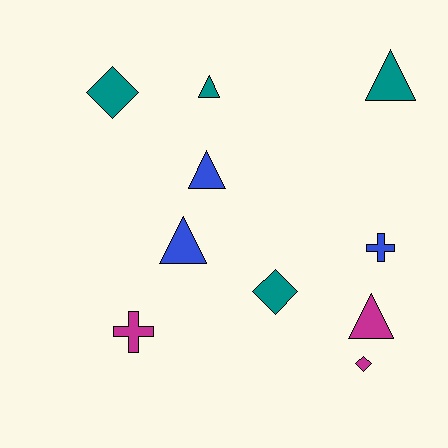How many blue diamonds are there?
There are no blue diamonds.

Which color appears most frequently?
Teal, with 4 objects.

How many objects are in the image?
There are 10 objects.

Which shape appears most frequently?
Triangle, with 5 objects.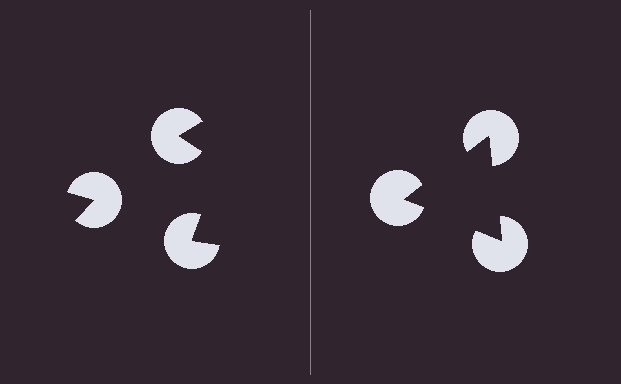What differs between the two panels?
The pac-man discs are positioned identically on both sides; only the wedge orientations differ. On the right they align to a triangle; on the left they are misaligned.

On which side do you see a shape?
An illusory triangle appears on the right side. On the left side the wedge cuts are rotated, so no coherent shape forms.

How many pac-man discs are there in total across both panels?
6 — 3 on each side.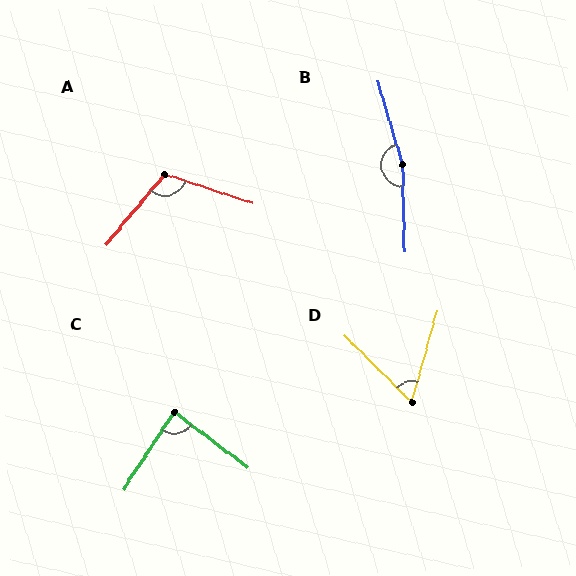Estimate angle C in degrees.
Approximately 86 degrees.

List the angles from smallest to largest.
D (60°), C (86°), A (112°), B (165°).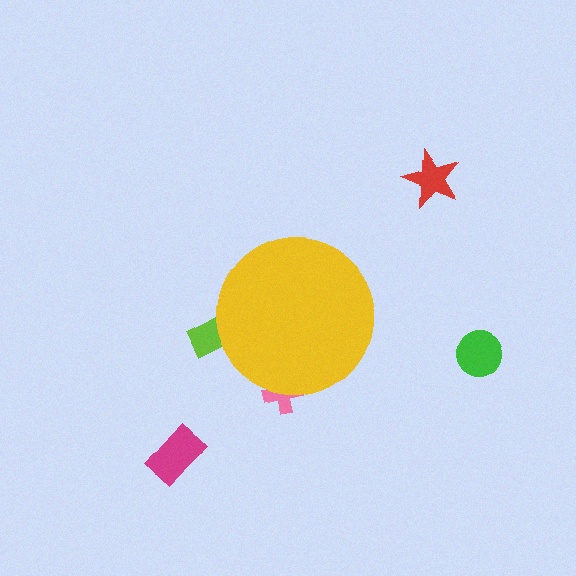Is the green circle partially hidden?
No, the green circle is fully visible.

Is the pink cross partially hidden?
Yes, the pink cross is partially hidden behind the yellow circle.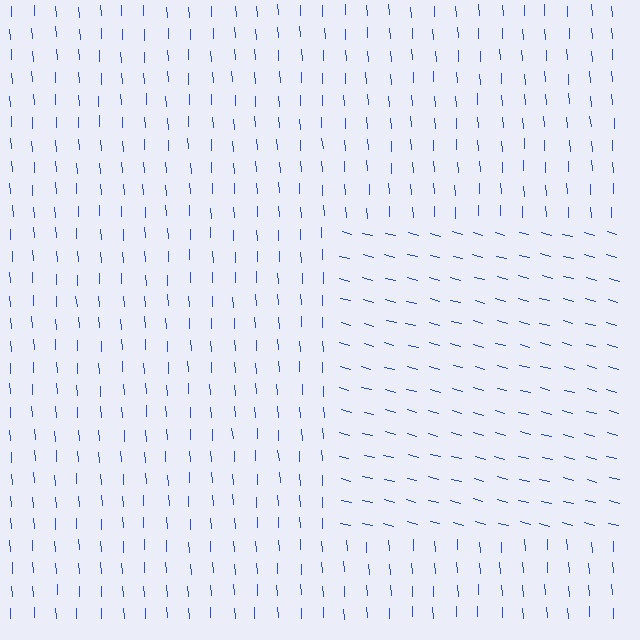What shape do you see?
I see a rectangle.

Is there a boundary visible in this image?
Yes, there is a texture boundary formed by a change in line orientation.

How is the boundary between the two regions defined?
The boundary is defined purely by a change in line orientation (approximately 72 degrees difference). All lines are the same color and thickness.